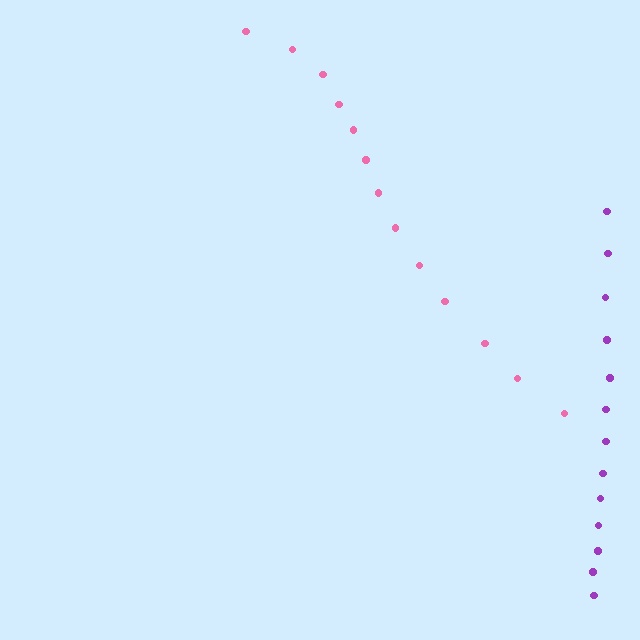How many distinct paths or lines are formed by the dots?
There are 2 distinct paths.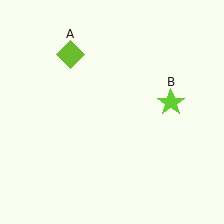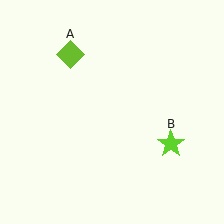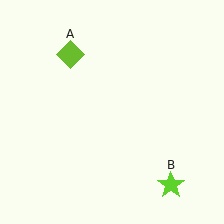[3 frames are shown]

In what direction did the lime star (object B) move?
The lime star (object B) moved down.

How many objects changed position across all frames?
1 object changed position: lime star (object B).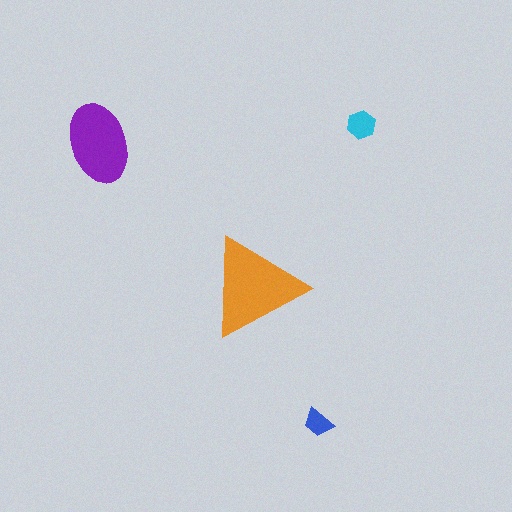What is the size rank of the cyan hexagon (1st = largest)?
3rd.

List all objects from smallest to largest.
The blue trapezoid, the cyan hexagon, the purple ellipse, the orange triangle.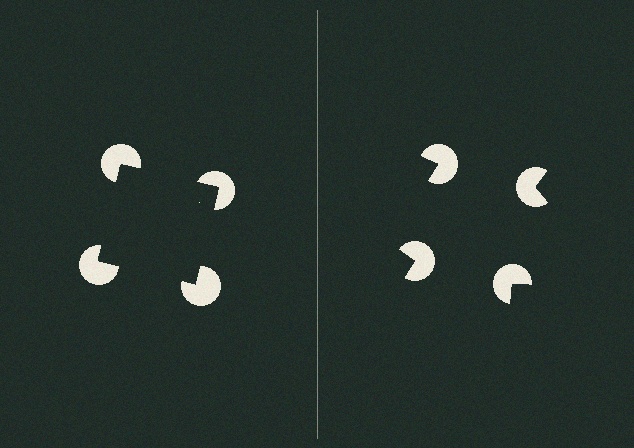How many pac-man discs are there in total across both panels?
8 — 4 on each side.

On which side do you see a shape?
An illusory square appears on the left side. On the right side the wedge cuts are rotated, so no coherent shape forms.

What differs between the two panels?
The pac-man discs are positioned identically on both sides; only the wedge orientations differ. On the left they align to a square; on the right they are misaligned.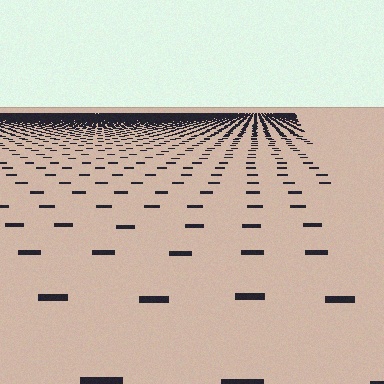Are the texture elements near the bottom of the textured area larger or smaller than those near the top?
Larger. Near the bottom, elements are closer to the viewer and appear at a bigger on-screen size.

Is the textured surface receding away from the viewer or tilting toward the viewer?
The surface is receding away from the viewer. Texture elements get smaller and denser toward the top.